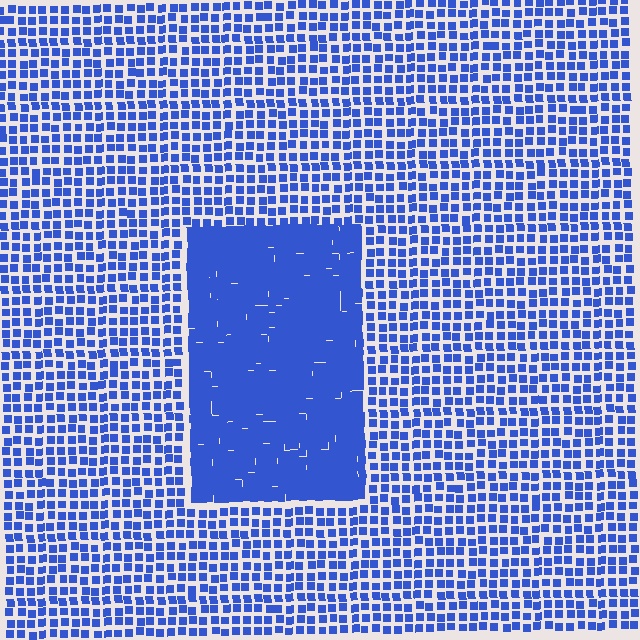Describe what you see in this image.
The image contains small blue elements arranged at two different densities. A rectangle-shaped region is visible where the elements are more densely packed than the surrounding area.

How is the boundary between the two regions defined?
The boundary is defined by a change in element density (approximately 2.2x ratio). All elements are the same color, size, and shape.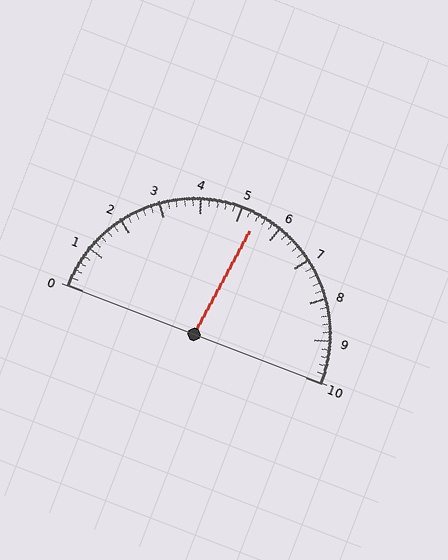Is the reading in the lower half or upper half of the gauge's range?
The reading is in the upper half of the range (0 to 10).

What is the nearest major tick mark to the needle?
The nearest major tick mark is 5.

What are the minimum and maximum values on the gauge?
The gauge ranges from 0 to 10.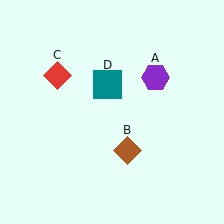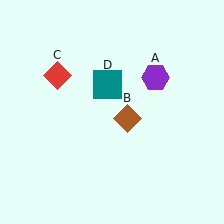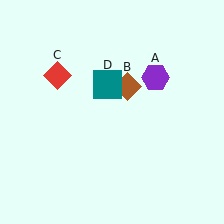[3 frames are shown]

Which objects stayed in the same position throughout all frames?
Purple hexagon (object A) and red diamond (object C) and teal square (object D) remained stationary.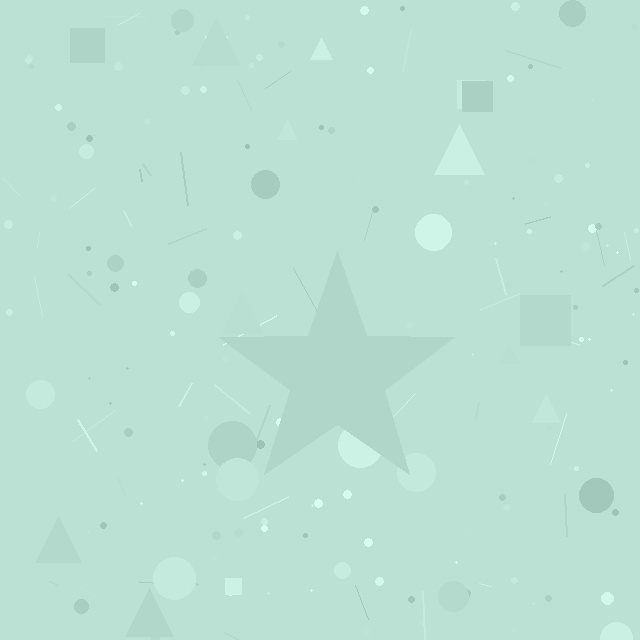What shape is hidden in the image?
A star is hidden in the image.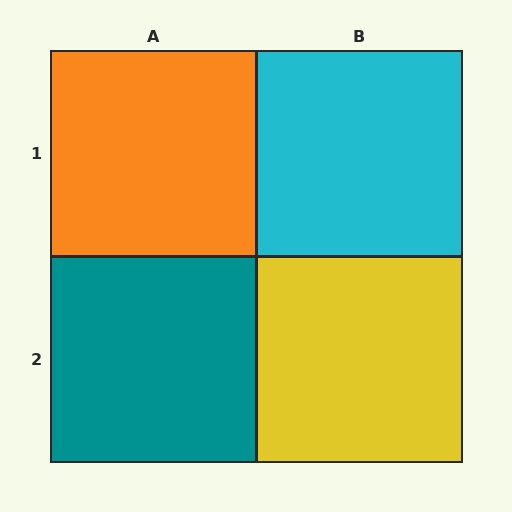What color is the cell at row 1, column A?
Orange.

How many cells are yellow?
1 cell is yellow.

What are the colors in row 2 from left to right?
Teal, yellow.